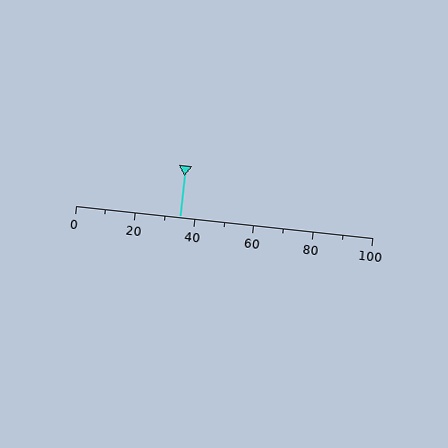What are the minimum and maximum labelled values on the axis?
The axis runs from 0 to 100.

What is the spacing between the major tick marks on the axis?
The major ticks are spaced 20 apart.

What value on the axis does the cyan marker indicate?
The marker indicates approximately 35.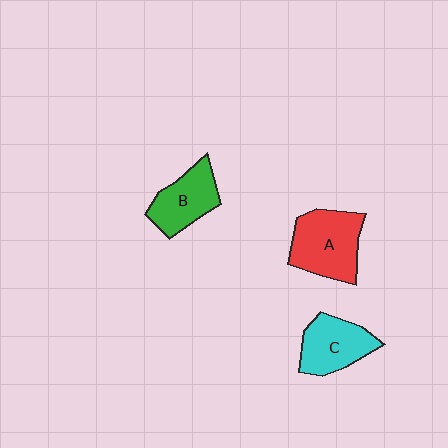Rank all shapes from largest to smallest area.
From largest to smallest: A (red), C (cyan), B (green).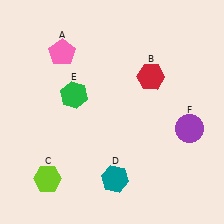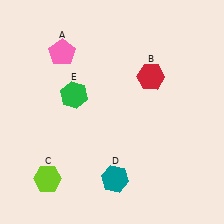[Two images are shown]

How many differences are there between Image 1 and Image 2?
There is 1 difference between the two images.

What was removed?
The purple circle (F) was removed in Image 2.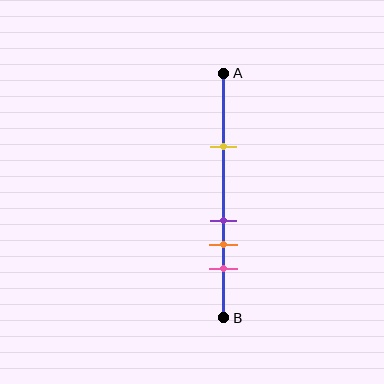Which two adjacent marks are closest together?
The purple and orange marks are the closest adjacent pair.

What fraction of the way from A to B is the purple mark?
The purple mark is approximately 60% (0.6) of the way from A to B.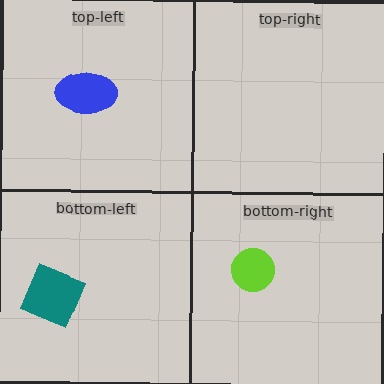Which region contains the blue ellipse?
The top-left region.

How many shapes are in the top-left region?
1.